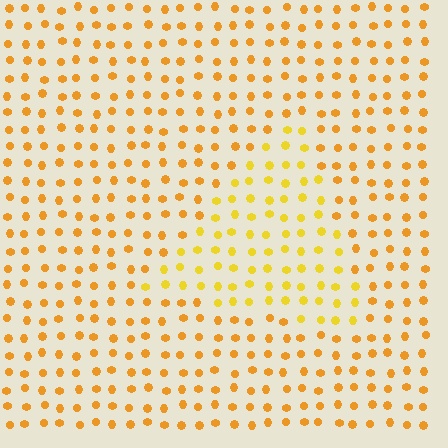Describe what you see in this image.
The image is filled with small orange elements in a uniform arrangement. A triangle-shaped region is visible where the elements are tinted to a slightly different hue, forming a subtle color boundary.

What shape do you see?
I see a triangle.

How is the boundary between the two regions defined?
The boundary is defined purely by a slight shift in hue (about 19 degrees). Spacing, size, and orientation are identical on both sides.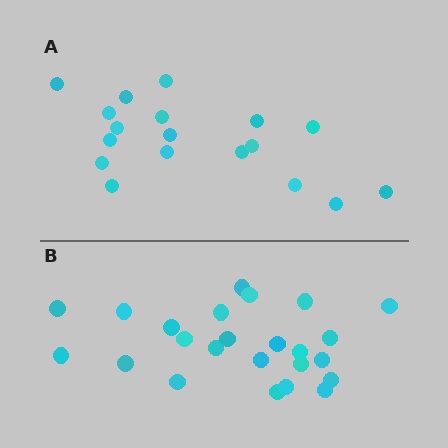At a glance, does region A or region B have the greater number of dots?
Region B (the bottom region) has more dots.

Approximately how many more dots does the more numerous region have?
Region B has about 6 more dots than region A.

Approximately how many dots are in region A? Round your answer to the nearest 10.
About 20 dots. (The exact count is 18, which rounds to 20.)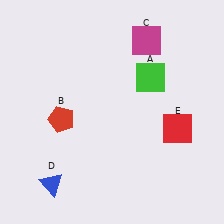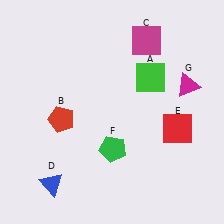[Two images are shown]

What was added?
A green pentagon (F), a magenta triangle (G) were added in Image 2.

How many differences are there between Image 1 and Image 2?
There are 2 differences between the two images.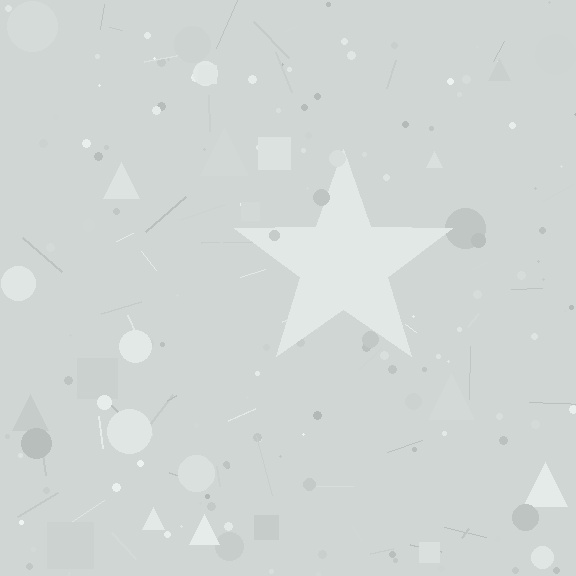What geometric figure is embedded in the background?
A star is embedded in the background.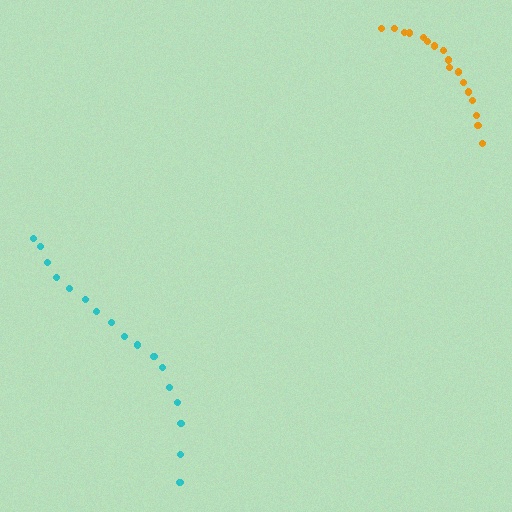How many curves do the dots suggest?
There are 2 distinct paths.